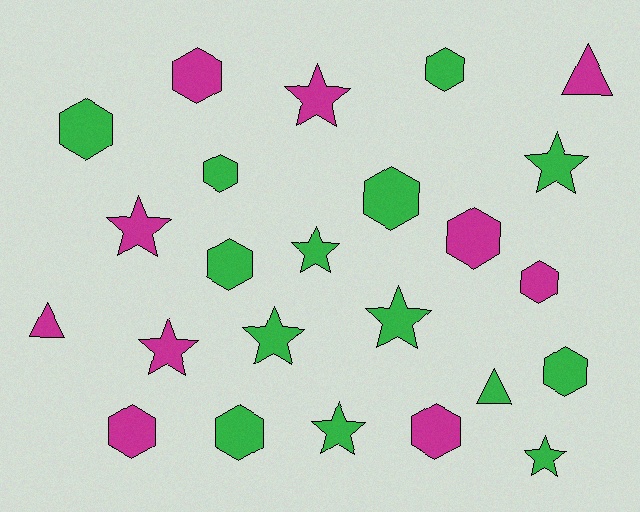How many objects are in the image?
There are 24 objects.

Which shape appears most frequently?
Hexagon, with 12 objects.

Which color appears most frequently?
Green, with 14 objects.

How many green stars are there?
There are 6 green stars.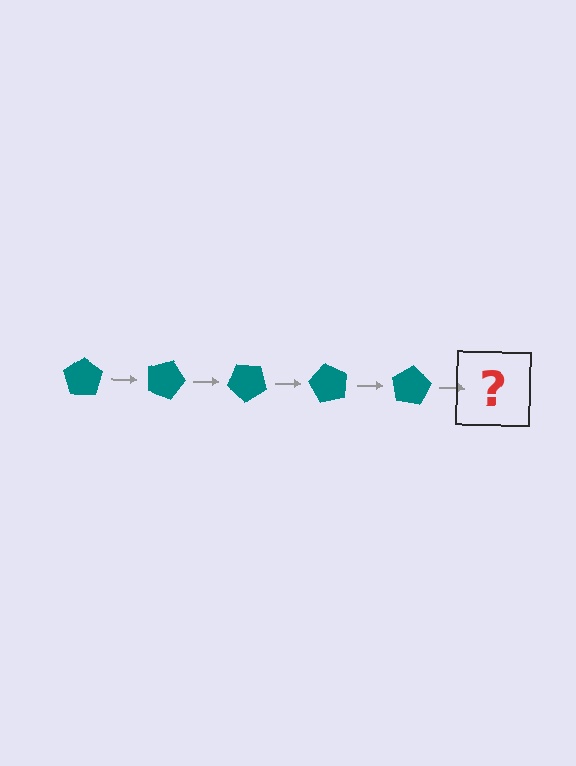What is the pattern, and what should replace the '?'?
The pattern is that the pentagon rotates 20 degrees each step. The '?' should be a teal pentagon rotated 100 degrees.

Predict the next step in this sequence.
The next step is a teal pentagon rotated 100 degrees.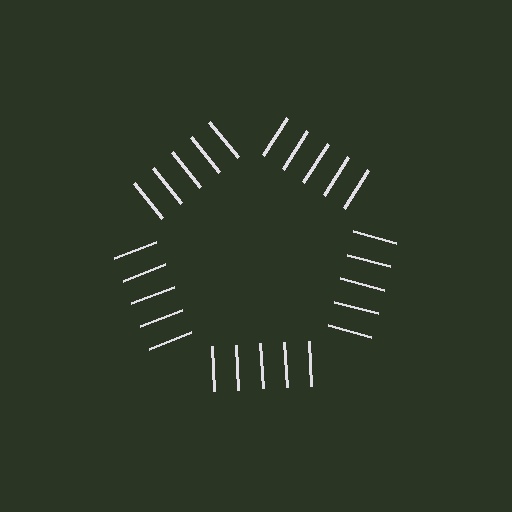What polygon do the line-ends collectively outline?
An illusory pentagon — the line segments terminate on its edges but no continuous stroke is drawn.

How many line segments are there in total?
25 — 5 along each of the 5 edges.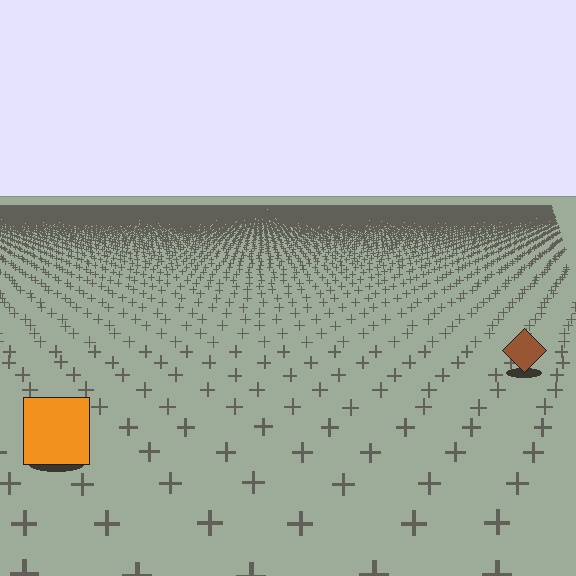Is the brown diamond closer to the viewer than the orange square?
No. The orange square is closer — you can tell from the texture gradient: the ground texture is coarser near it.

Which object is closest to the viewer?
The orange square is closest. The texture marks near it are larger and more spread out.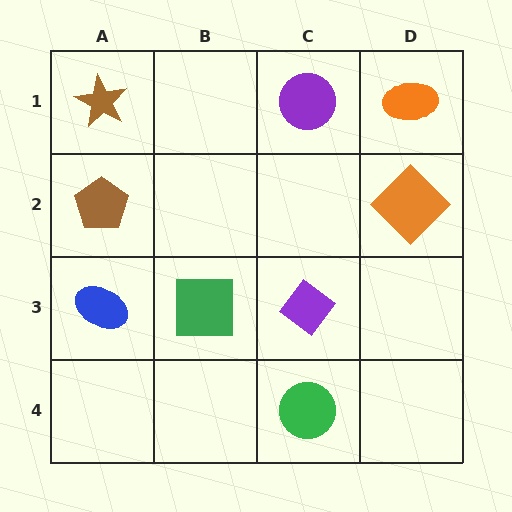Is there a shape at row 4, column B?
No, that cell is empty.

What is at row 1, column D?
An orange ellipse.